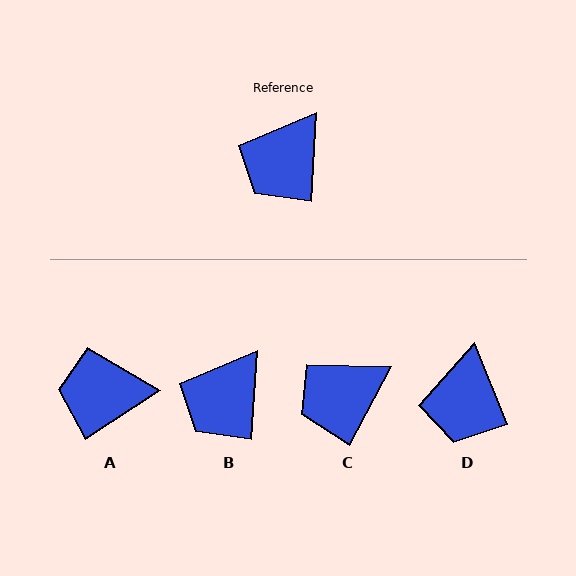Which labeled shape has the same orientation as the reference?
B.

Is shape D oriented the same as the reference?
No, it is off by about 26 degrees.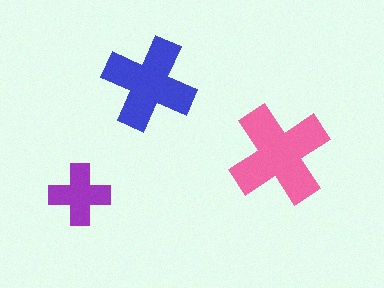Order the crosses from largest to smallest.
the pink one, the blue one, the purple one.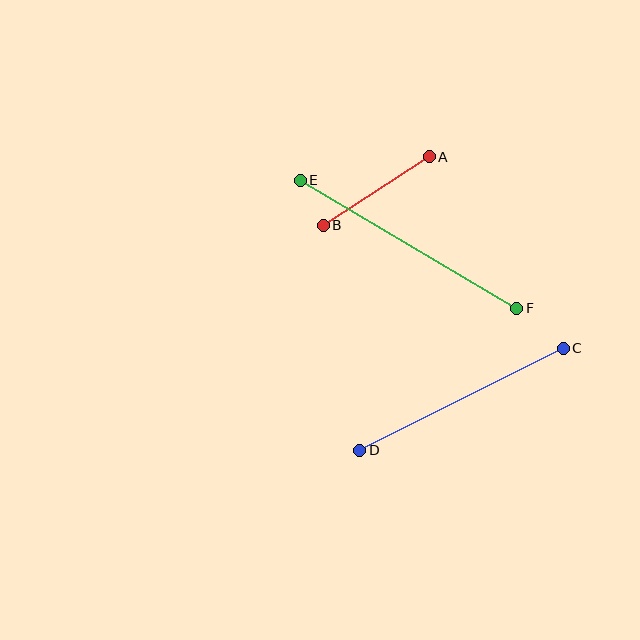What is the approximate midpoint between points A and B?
The midpoint is at approximately (376, 191) pixels.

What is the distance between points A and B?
The distance is approximately 126 pixels.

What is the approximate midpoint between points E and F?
The midpoint is at approximately (409, 244) pixels.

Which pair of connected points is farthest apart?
Points E and F are farthest apart.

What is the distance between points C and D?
The distance is approximately 228 pixels.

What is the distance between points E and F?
The distance is approximately 252 pixels.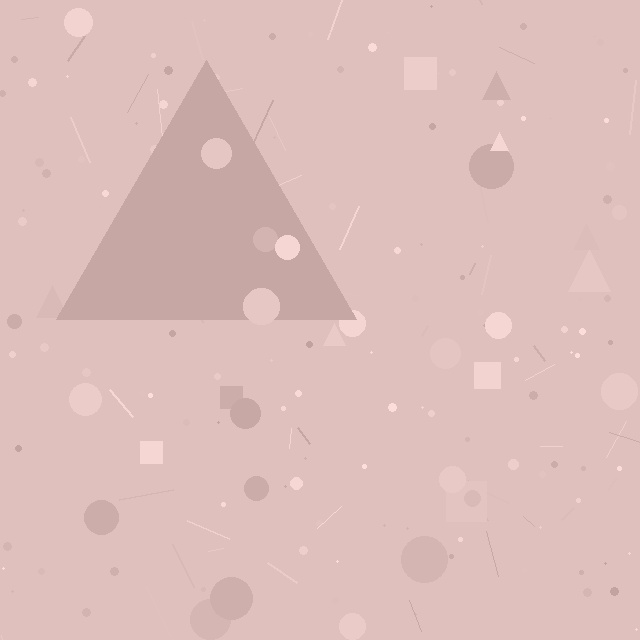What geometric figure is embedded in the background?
A triangle is embedded in the background.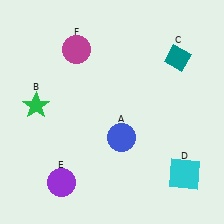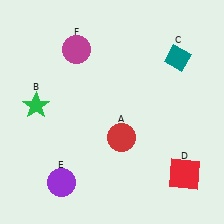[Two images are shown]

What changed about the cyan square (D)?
In Image 1, D is cyan. In Image 2, it changed to red.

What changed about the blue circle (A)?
In Image 1, A is blue. In Image 2, it changed to red.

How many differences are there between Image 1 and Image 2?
There are 2 differences between the two images.